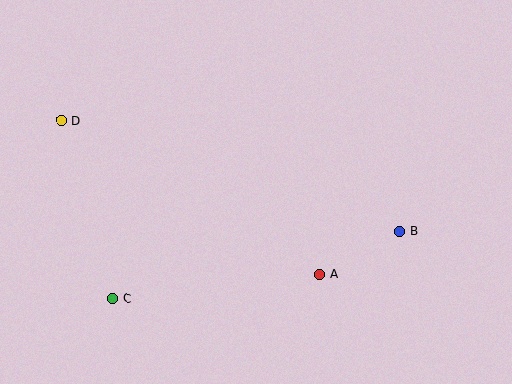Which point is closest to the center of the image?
Point A at (319, 274) is closest to the center.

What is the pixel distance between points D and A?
The distance between D and A is 300 pixels.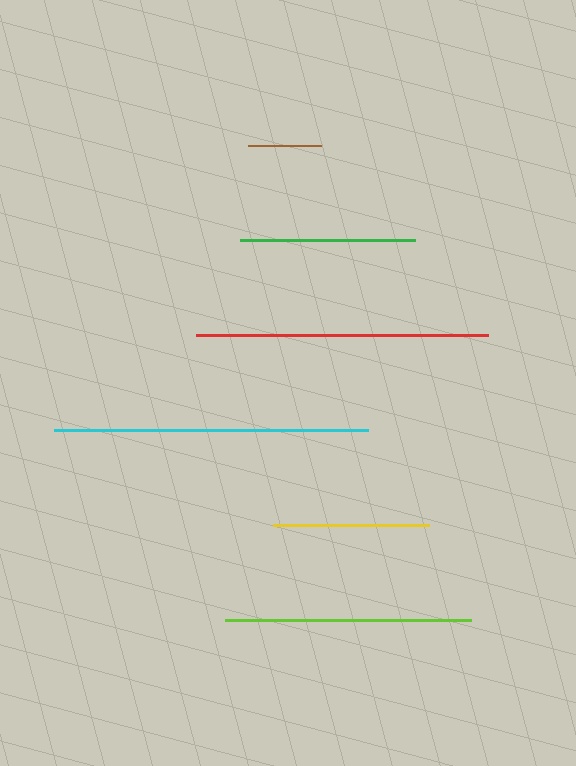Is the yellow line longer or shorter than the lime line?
The lime line is longer than the yellow line.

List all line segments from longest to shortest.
From longest to shortest: cyan, red, lime, green, yellow, brown.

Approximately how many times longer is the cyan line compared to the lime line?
The cyan line is approximately 1.3 times the length of the lime line.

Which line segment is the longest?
The cyan line is the longest at approximately 314 pixels.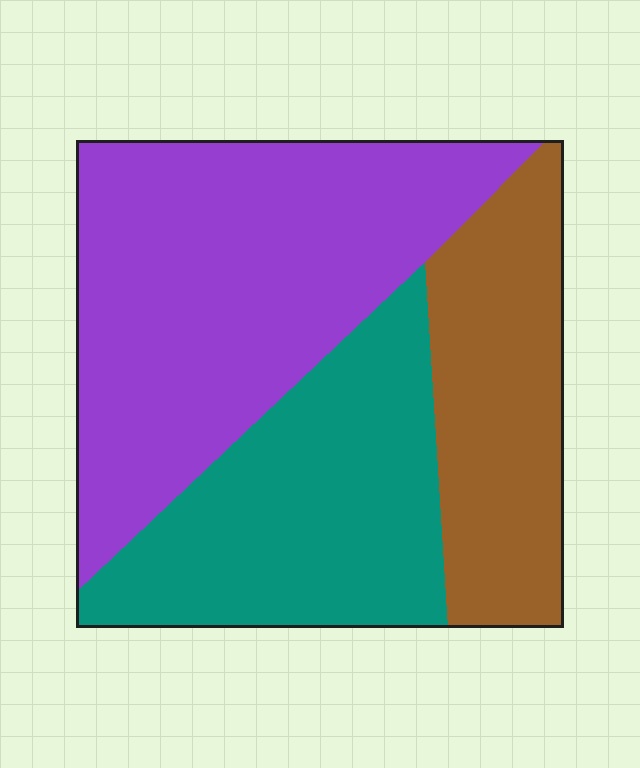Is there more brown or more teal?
Teal.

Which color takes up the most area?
Purple, at roughly 45%.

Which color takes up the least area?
Brown, at roughly 25%.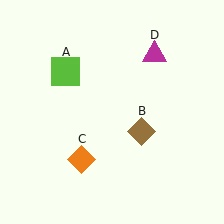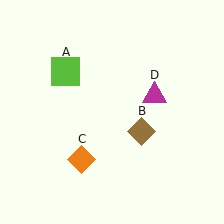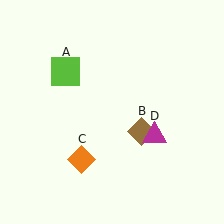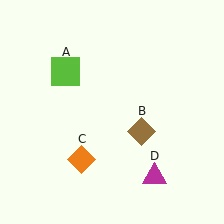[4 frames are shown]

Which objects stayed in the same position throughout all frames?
Lime square (object A) and brown diamond (object B) and orange diamond (object C) remained stationary.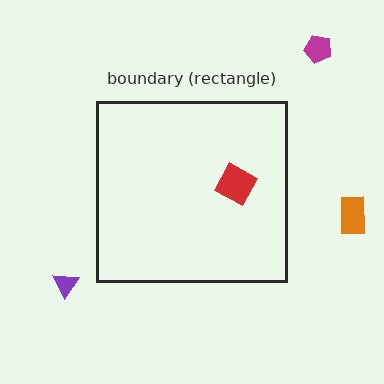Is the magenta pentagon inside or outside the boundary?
Outside.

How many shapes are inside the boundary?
1 inside, 3 outside.